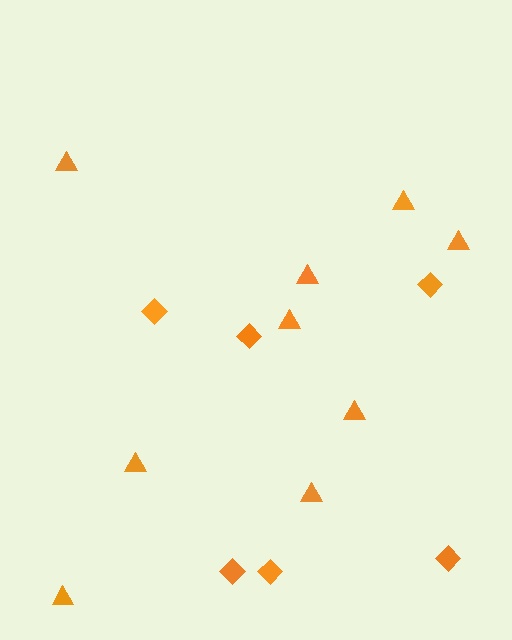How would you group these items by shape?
There are 2 groups: one group of triangles (9) and one group of diamonds (6).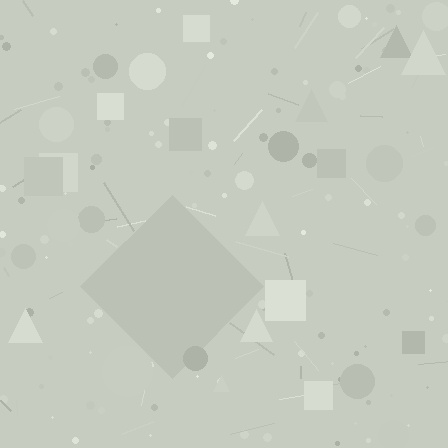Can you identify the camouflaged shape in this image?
The camouflaged shape is a diamond.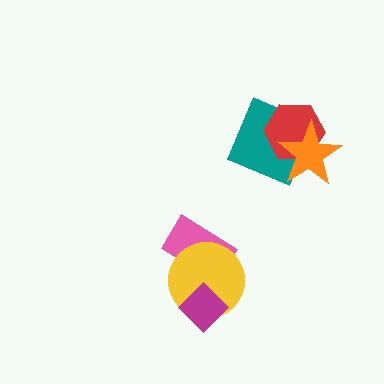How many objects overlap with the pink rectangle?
1 object overlaps with the pink rectangle.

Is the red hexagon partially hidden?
Yes, it is partially covered by another shape.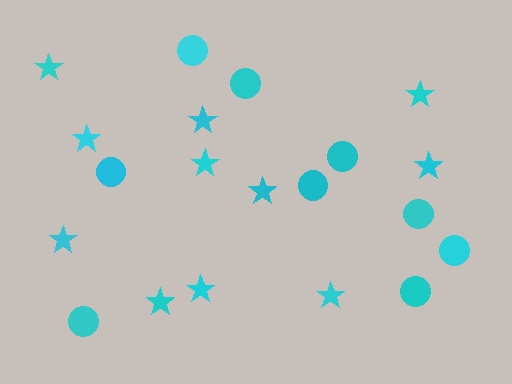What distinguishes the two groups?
There are 2 groups: one group of stars (11) and one group of circles (9).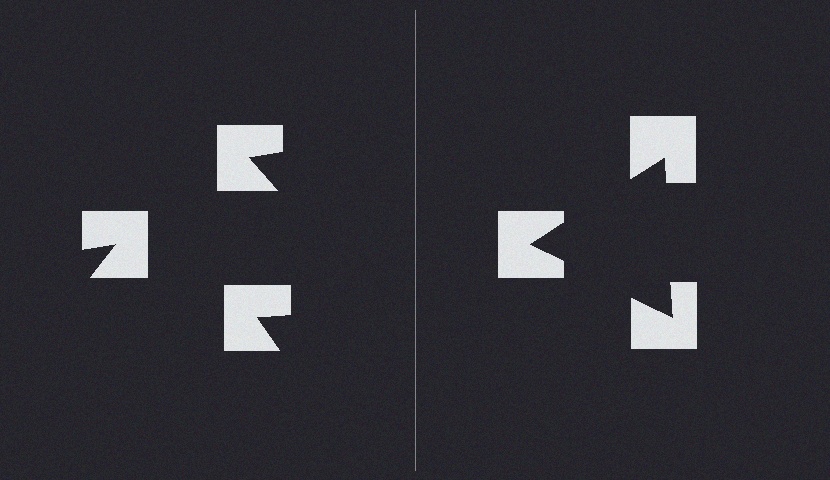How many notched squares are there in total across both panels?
6 — 3 on each side.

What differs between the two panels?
The notched squares are positioned identically on both sides; only the wedge orientations differ. On the right they align to a triangle; on the left they are misaligned.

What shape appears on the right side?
An illusory triangle.